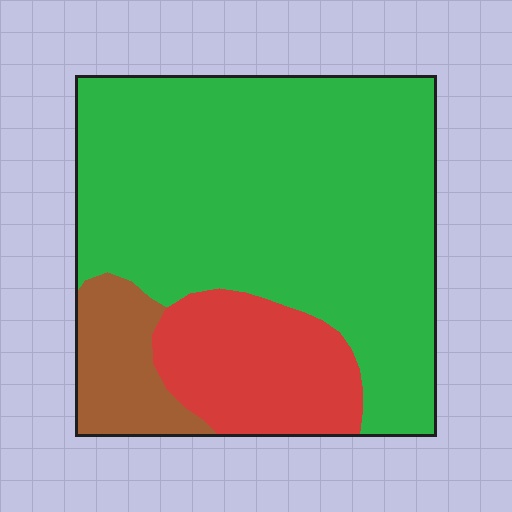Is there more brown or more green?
Green.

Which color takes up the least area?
Brown, at roughly 10%.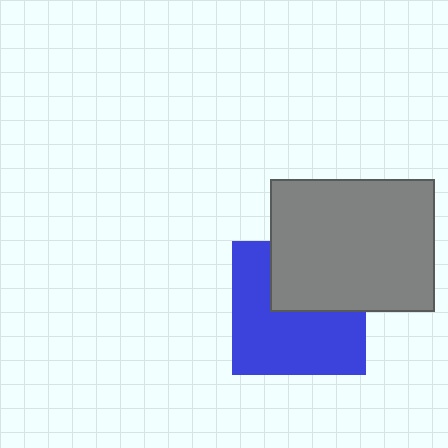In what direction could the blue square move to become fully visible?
The blue square could move down. That would shift it out from behind the gray rectangle entirely.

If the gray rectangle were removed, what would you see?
You would see the complete blue square.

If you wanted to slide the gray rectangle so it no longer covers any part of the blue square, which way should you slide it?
Slide it up — that is the most direct way to separate the two shapes.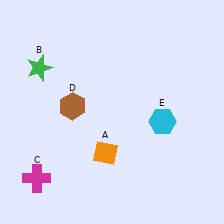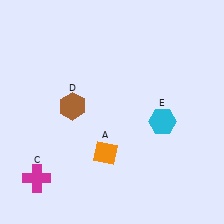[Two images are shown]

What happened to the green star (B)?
The green star (B) was removed in Image 2. It was in the top-left area of Image 1.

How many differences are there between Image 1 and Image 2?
There is 1 difference between the two images.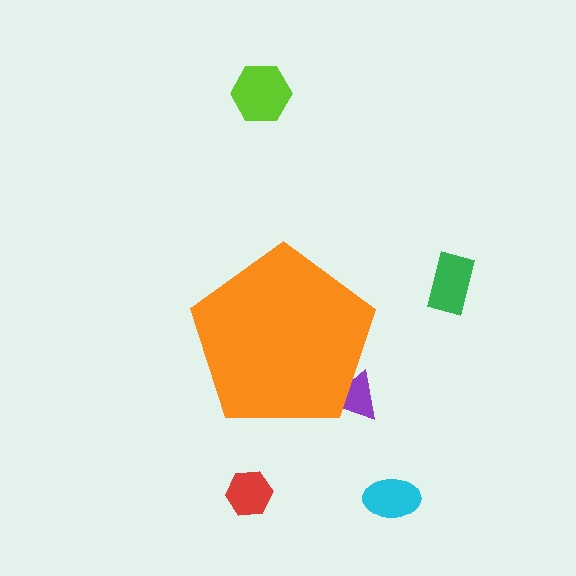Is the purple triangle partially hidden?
Yes, the purple triangle is partially hidden behind the orange pentagon.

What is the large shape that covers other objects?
An orange pentagon.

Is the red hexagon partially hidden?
No, the red hexagon is fully visible.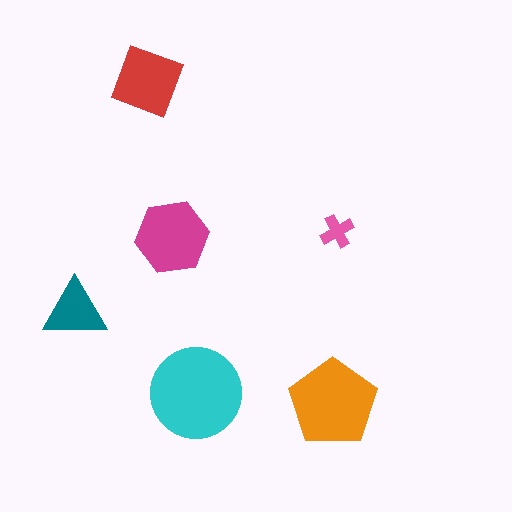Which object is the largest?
The cyan circle.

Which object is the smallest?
The pink cross.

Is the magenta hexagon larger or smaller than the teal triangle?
Larger.